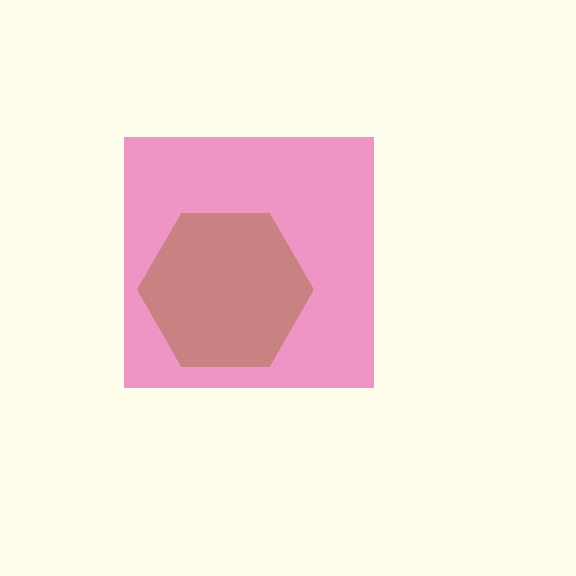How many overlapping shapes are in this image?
There are 2 overlapping shapes in the image.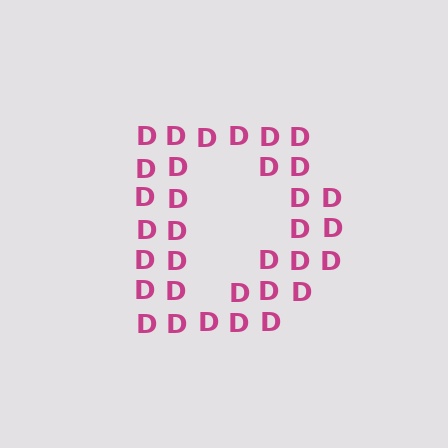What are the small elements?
The small elements are letter D's.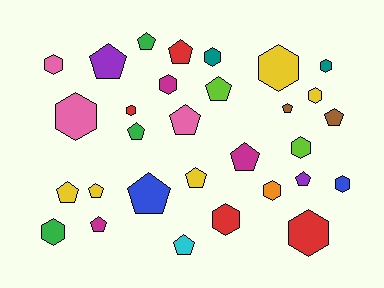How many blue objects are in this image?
There are 2 blue objects.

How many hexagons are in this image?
There are 14 hexagons.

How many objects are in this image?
There are 30 objects.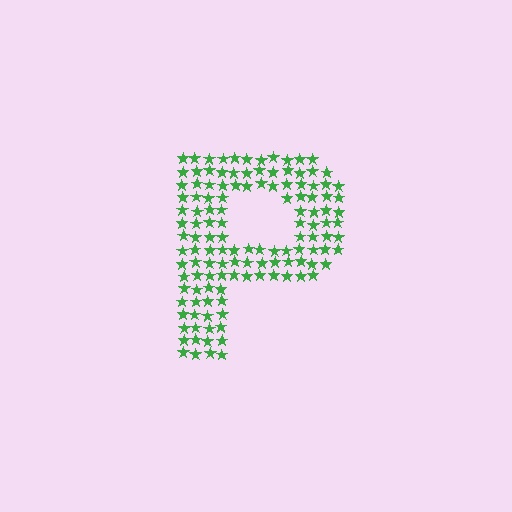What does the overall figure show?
The overall figure shows the letter P.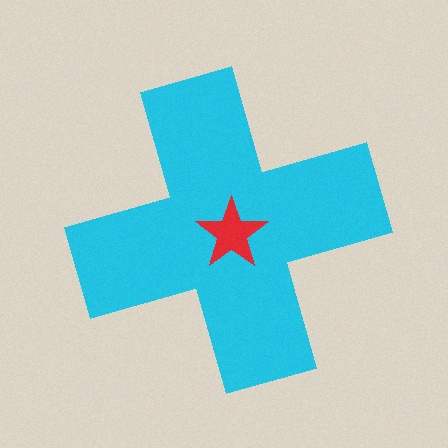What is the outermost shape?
The cyan cross.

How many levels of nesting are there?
2.